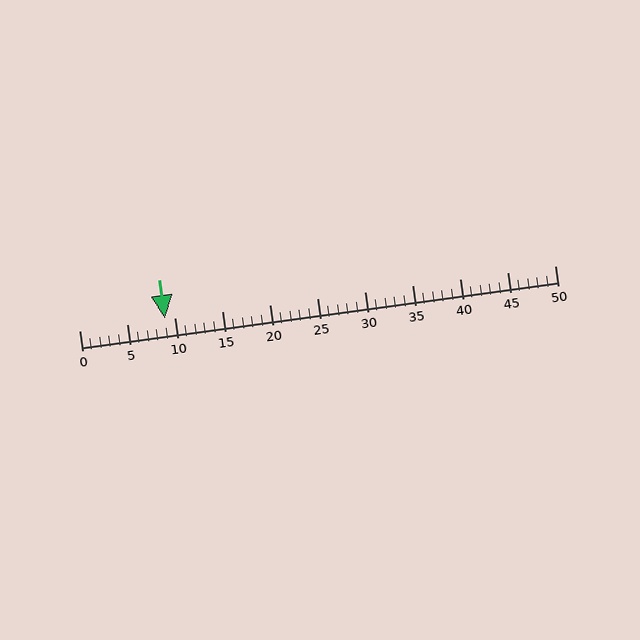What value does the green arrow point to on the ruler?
The green arrow points to approximately 9.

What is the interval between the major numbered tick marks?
The major tick marks are spaced 5 units apart.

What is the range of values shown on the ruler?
The ruler shows values from 0 to 50.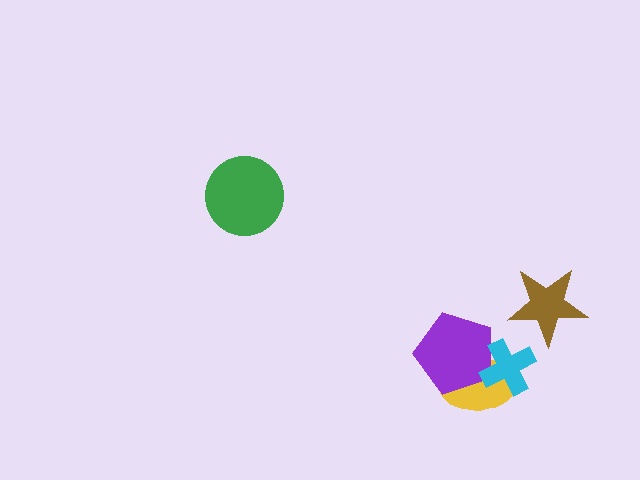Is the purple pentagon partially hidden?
Yes, it is partially covered by another shape.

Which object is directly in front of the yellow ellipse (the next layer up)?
The purple pentagon is directly in front of the yellow ellipse.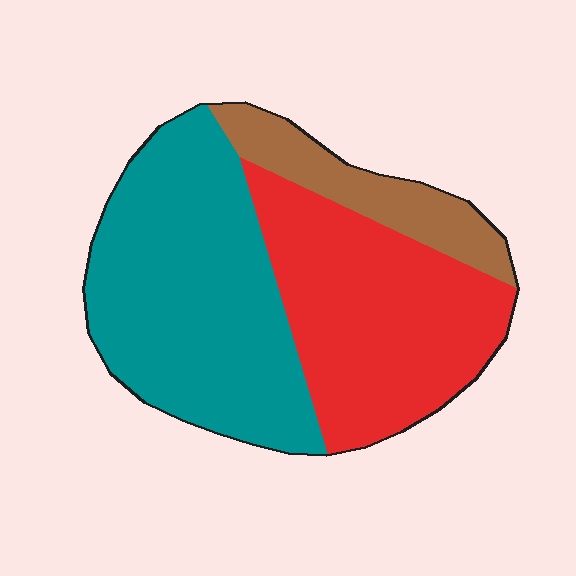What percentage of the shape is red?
Red takes up between a quarter and a half of the shape.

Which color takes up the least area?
Brown, at roughly 15%.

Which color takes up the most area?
Teal, at roughly 45%.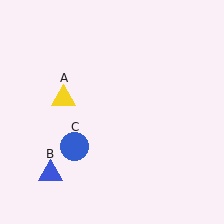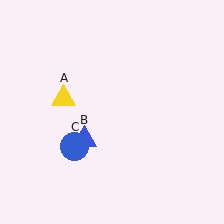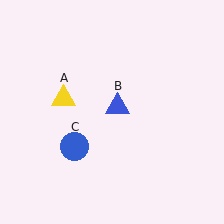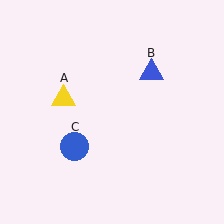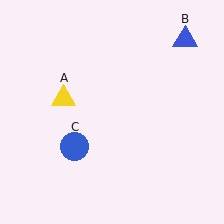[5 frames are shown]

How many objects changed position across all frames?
1 object changed position: blue triangle (object B).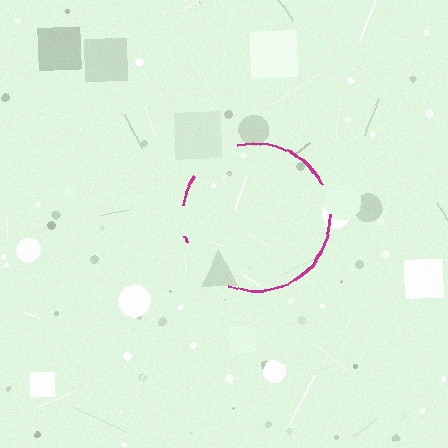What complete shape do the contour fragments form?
The contour fragments form a circle.